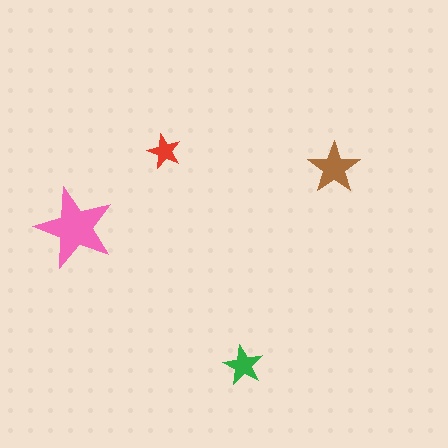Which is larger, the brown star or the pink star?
The pink one.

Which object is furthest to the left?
The pink star is leftmost.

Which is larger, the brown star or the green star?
The brown one.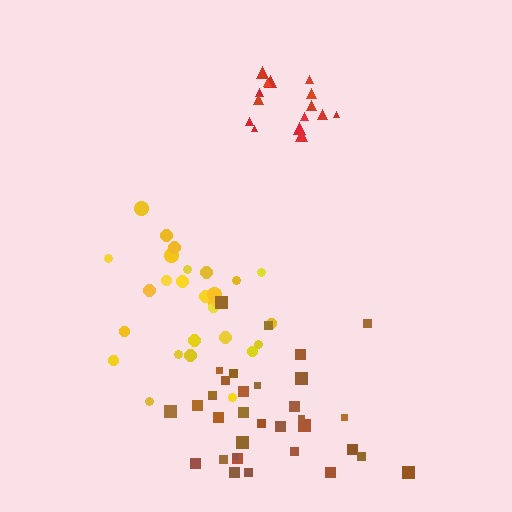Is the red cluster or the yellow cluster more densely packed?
Red.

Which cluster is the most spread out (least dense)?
Brown.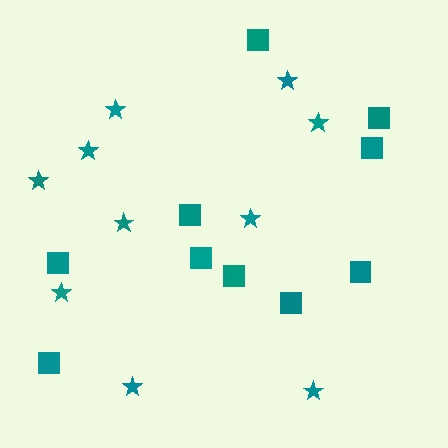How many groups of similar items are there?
There are 2 groups: one group of squares (10) and one group of stars (10).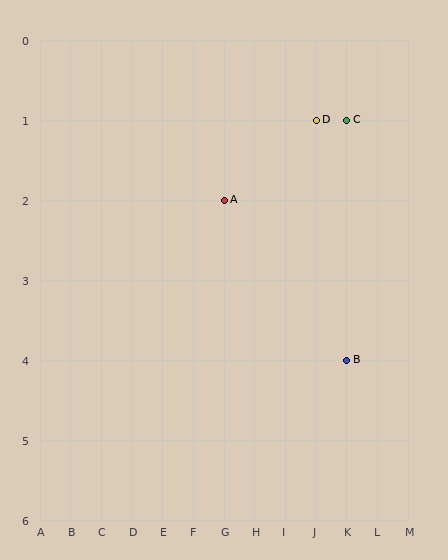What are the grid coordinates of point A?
Point A is at grid coordinates (G, 2).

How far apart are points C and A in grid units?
Points C and A are 4 columns and 1 row apart (about 4.1 grid units diagonally).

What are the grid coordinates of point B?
Point B is at grid coordinates (K, 4).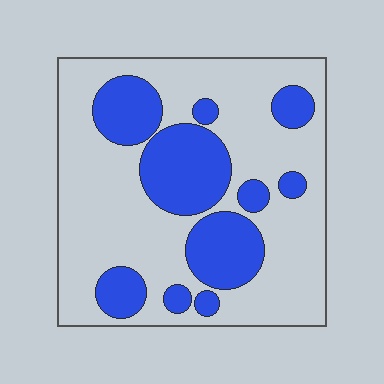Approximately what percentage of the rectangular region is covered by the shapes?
Approximately 30%.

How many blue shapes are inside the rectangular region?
10.